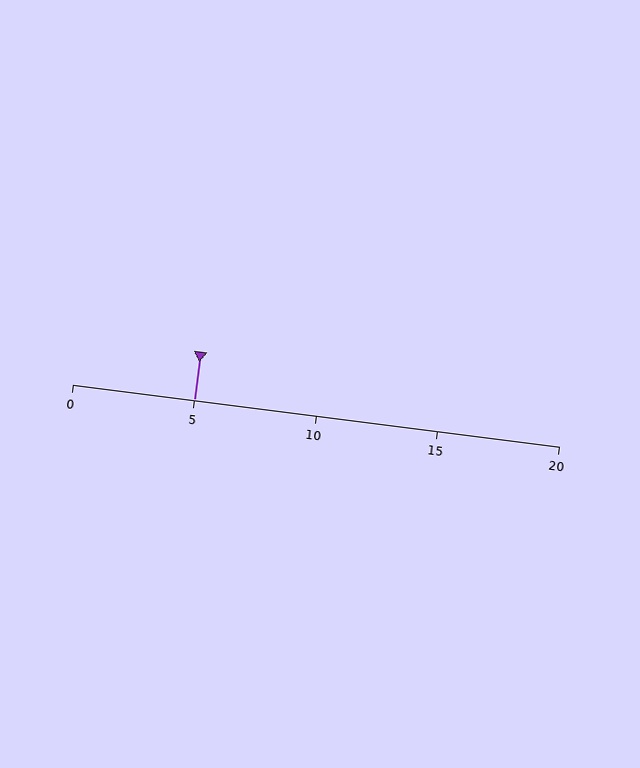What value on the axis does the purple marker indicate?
The marker indicates approximately 5.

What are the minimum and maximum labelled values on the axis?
The axis runs from 0 to 20.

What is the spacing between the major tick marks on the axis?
The major ticks are spaced 5 apart.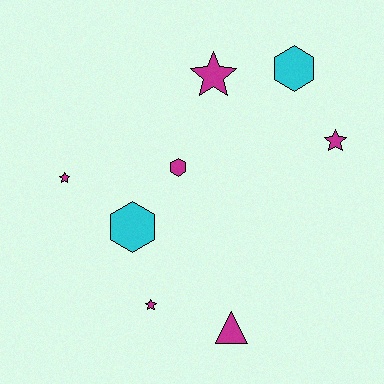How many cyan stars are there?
There are no cyan stars.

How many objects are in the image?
There are 8 objects.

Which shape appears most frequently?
Star, with 4 objects.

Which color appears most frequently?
Magenta, with 6 objects.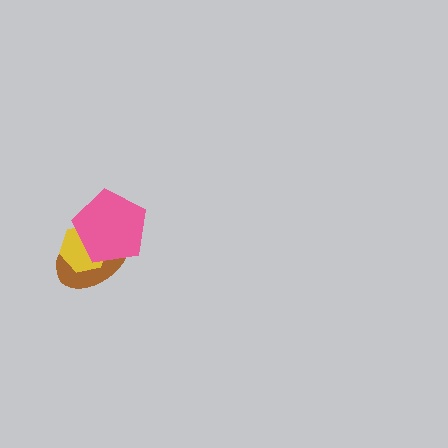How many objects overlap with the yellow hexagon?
2 objects overlap with the yellow hexagon.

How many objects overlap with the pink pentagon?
2 objects overlap with the pink pentagon.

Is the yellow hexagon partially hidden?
Yes, it is partially covered by another shape.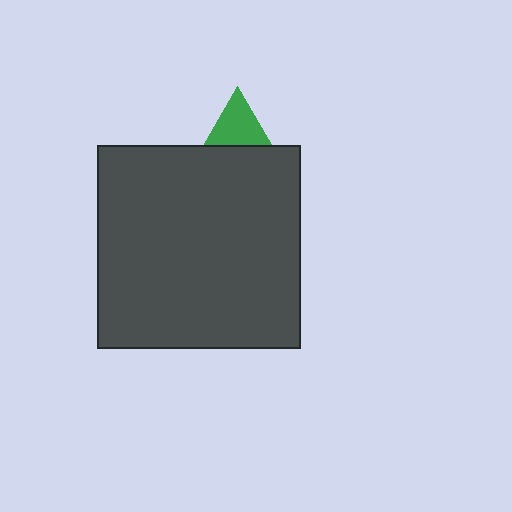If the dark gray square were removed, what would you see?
You would see the complete green triangle.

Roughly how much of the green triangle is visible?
A small part of it is visible (roughly 39%).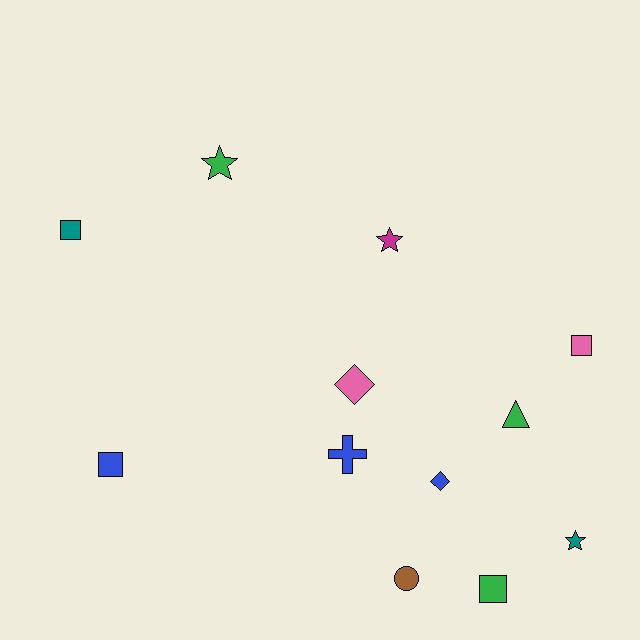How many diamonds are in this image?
There are 2 diamonds.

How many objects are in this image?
There are 12 objects.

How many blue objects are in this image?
There are 3 blue objects.